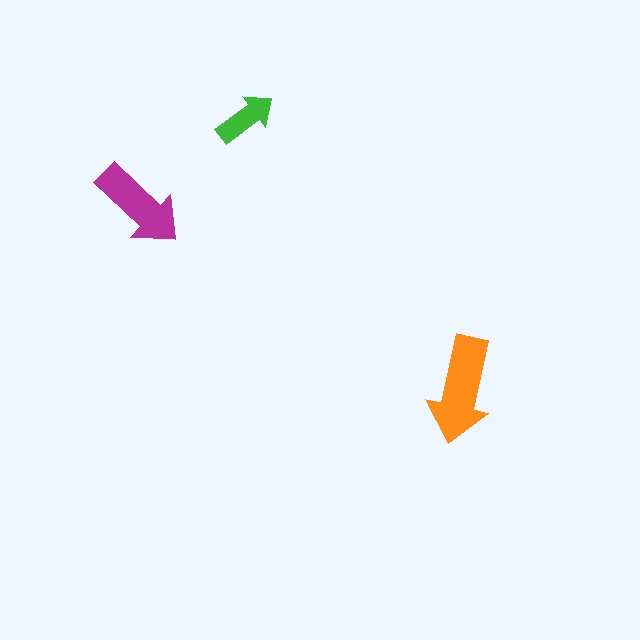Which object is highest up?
The green arrow is topmost.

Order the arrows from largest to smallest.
the orange one, the magenta one, the green one.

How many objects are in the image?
There are 3 objects in the image.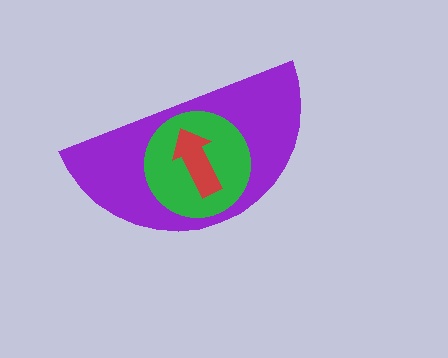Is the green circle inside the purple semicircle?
Yes.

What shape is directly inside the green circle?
The red arrow.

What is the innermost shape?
The red arrow.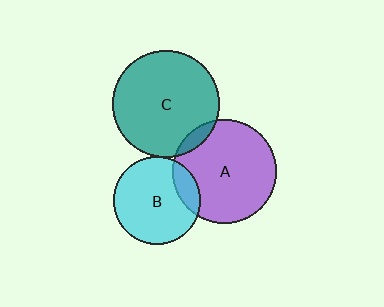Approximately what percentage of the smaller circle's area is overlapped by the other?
Approximately 15%.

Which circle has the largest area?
Circle C (teal).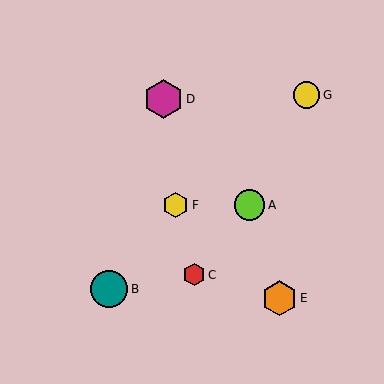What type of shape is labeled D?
Shape D is a magenta hexagon.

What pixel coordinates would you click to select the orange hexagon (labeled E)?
Click at (280, 298) to select the orange hexagon E.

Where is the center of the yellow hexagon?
The center of the yellow hexagon is at (176, 205).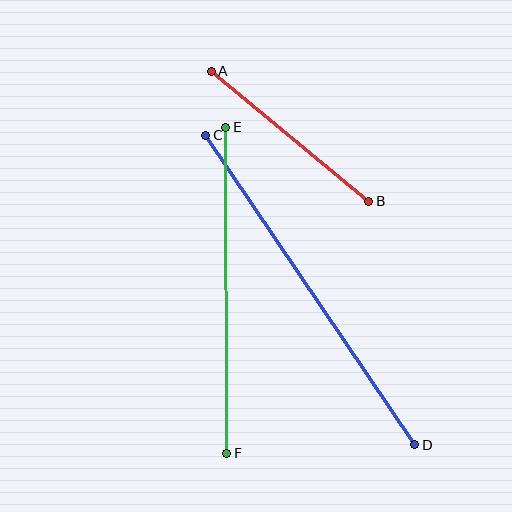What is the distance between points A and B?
The distance is approximately 204 pixels.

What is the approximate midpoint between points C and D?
The midpoint is at approximately (310, 290) pixels.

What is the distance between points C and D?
The distance is approximately 374 pixels.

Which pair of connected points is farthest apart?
Points C and D are farthest apart.